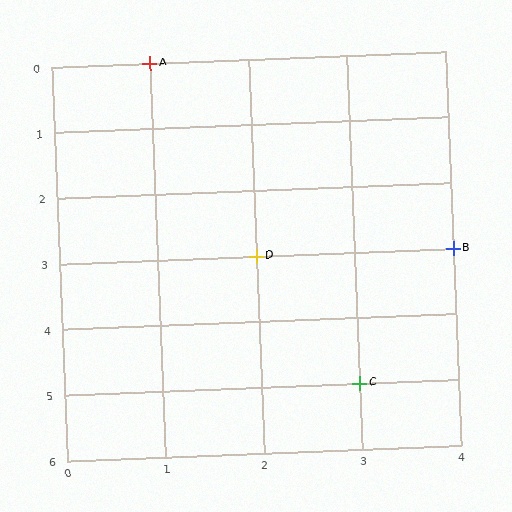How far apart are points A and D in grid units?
Points A and D are 1 column and 3 rows apart (about 3.2 grid units diagonally).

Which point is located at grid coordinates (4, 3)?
Point B is at (4, 3).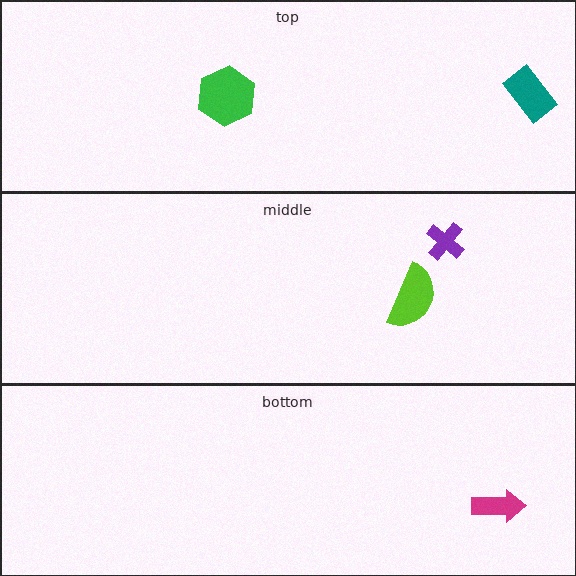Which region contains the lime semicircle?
The middle region.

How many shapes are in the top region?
2.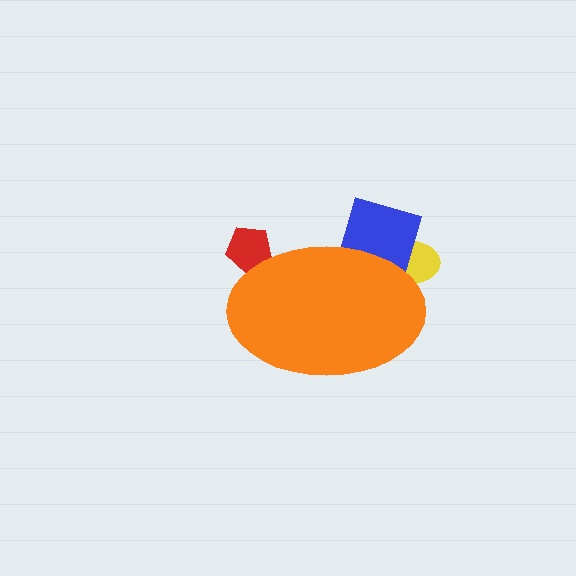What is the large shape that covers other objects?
An orange ellipse.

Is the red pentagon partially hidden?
Yes, the red pentagon is partially hidden behind the orange ellipse.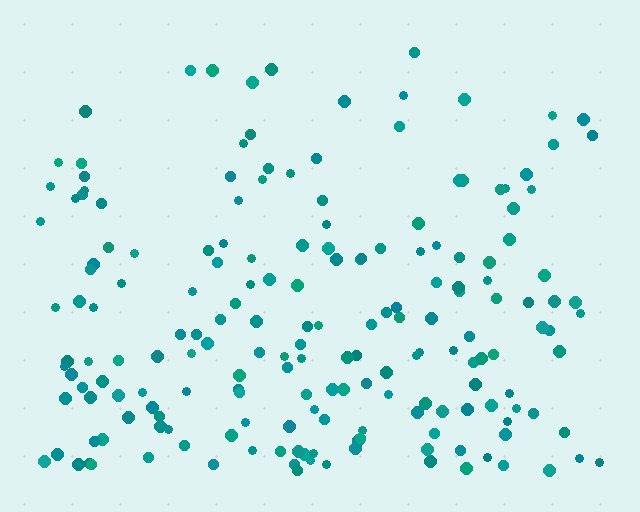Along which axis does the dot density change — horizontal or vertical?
Vertical.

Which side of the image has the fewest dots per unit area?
The top.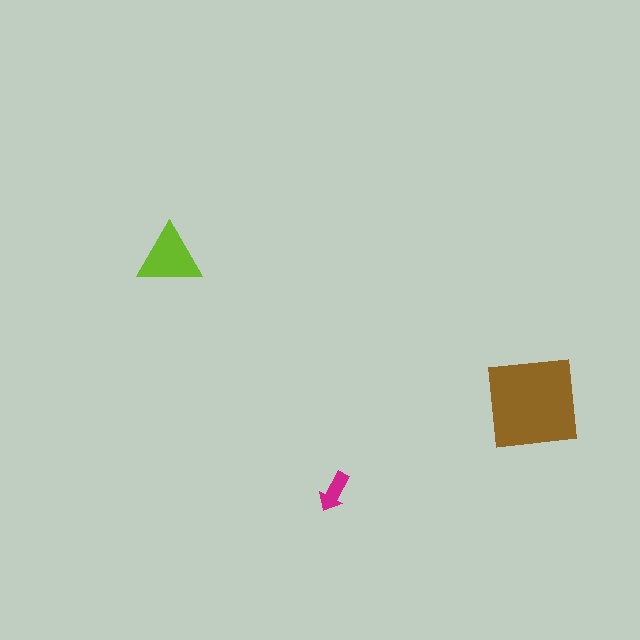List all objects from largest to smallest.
The brown square, the lime triangle, the magenta arrow.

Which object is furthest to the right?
The brown square is rightmost.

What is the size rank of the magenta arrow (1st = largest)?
3rd.